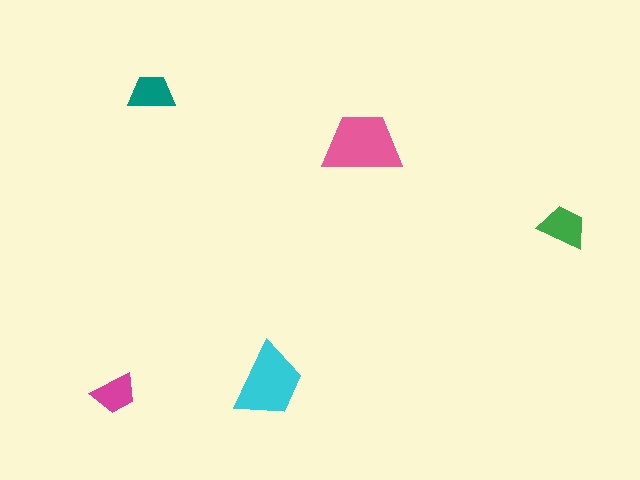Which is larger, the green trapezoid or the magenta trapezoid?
The green one.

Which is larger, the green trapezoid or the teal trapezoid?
The green one.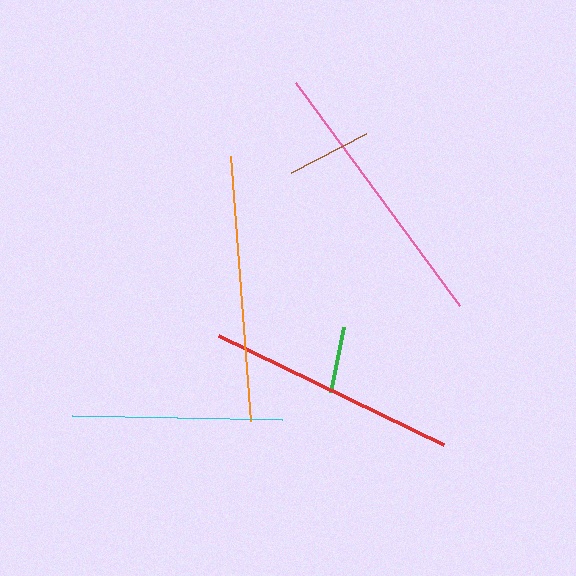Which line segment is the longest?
The pink line is the longest at approximately 277 pixels.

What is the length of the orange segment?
The orange segment is approximately 265 pixels long.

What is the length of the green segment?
The green segment is approximately 66 pixels long.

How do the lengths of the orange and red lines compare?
The orange and red lines are approximately the same length.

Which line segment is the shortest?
The green line is the shortest at approximately 66 pixels.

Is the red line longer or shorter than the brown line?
The red line is longer than the brown line.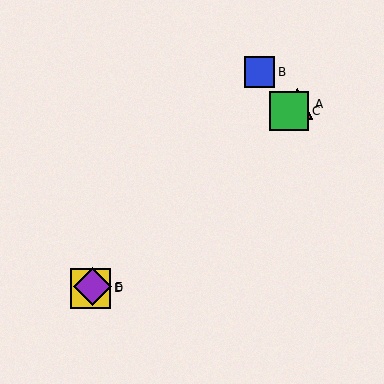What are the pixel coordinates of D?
Object D is at (91, 288).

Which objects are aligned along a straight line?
Objects A, C, D, E are aligned along a straight line.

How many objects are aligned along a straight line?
4 objects (A, C, D, E) are aligned along a straight line.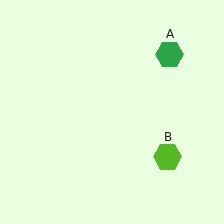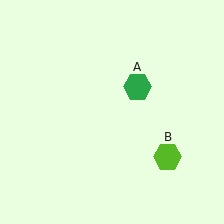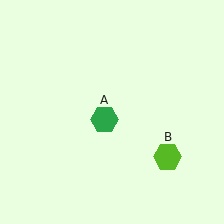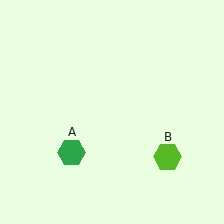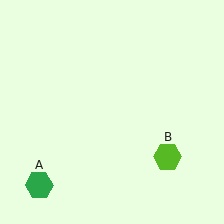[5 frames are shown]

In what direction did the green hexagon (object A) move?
The green hexagon (object A) moved down and to the left.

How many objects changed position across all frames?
1 object changed position: green hexagon (object A).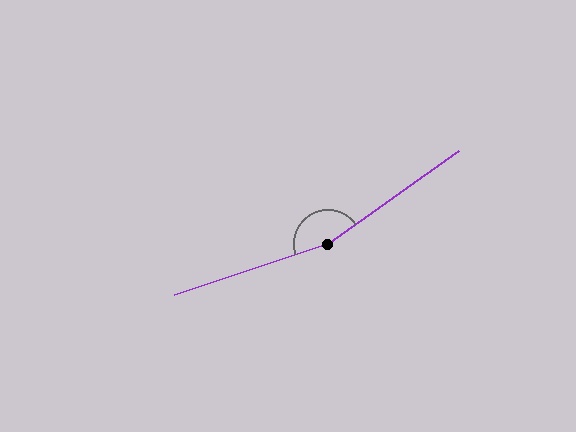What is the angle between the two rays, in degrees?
Approximately 163 degrees.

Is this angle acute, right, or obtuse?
It is obtuse.